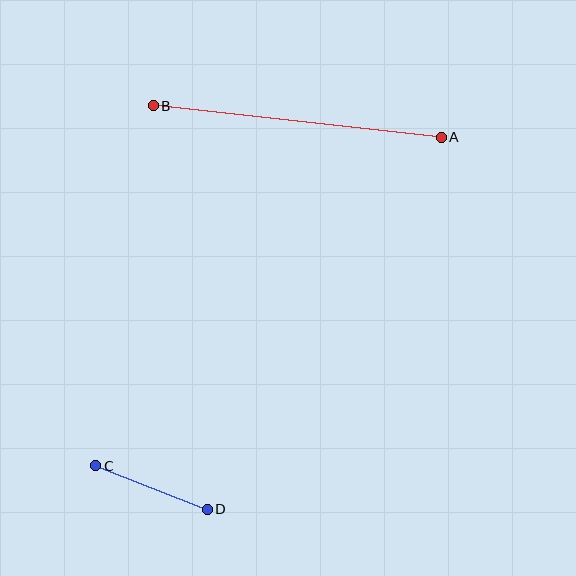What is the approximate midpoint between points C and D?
The midpoint is at approximately (152, 487) pixels.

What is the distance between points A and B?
The distance is approximately 290 pixels.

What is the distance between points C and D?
The distance is approximately 119 pixels.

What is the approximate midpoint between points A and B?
The midpoint is at approximately (297, 122) pixels.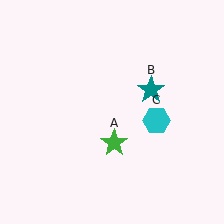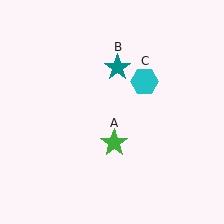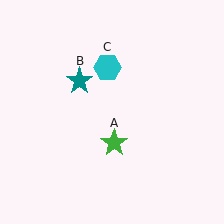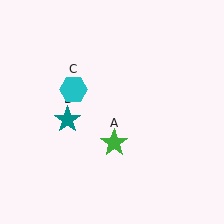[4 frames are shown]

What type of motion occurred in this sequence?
The teal star (object B), cyan hexagon (object C) rotated counterclockwise around the center of the scene.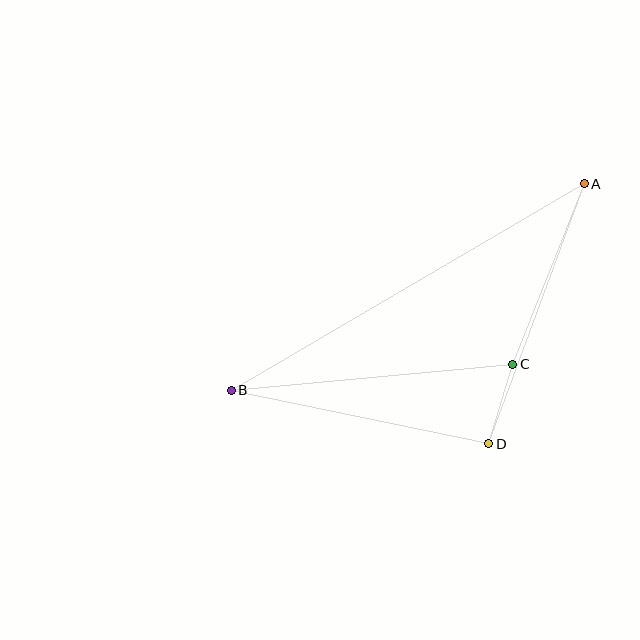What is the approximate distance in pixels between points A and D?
The distance between A and D is approximately 277 pixels.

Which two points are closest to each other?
Points C and D are closest to each other.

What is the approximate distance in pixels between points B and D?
The distance between B and D is approximately 263 pixels.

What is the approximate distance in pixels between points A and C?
The distance between A and C is approximately 194 pixels.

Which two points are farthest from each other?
Points A and B are farthest from each other.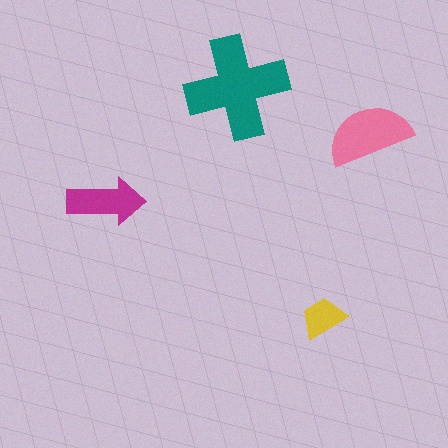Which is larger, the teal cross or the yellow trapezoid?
The teal cross.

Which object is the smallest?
The yellow trapezoid.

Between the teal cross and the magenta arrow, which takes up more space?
The teal cross.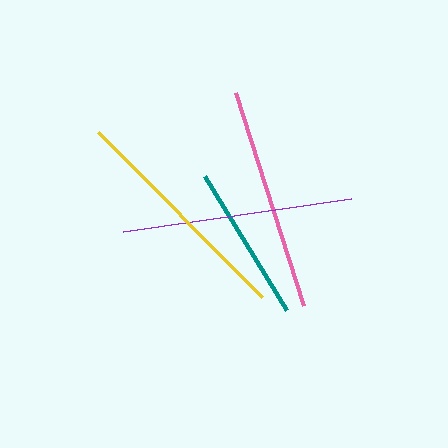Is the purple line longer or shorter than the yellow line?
The yellow line is longer than the purple line.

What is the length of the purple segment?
The purple segment is approximately 230 pixels long.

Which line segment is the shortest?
The teal line is the shortest at approximately 157 pixels.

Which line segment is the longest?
The yellow line is the longest at approximately 233 pixels.